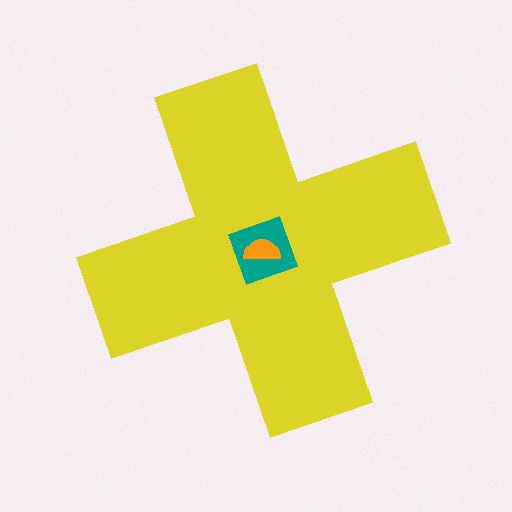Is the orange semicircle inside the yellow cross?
Yes.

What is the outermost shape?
The yellow cross.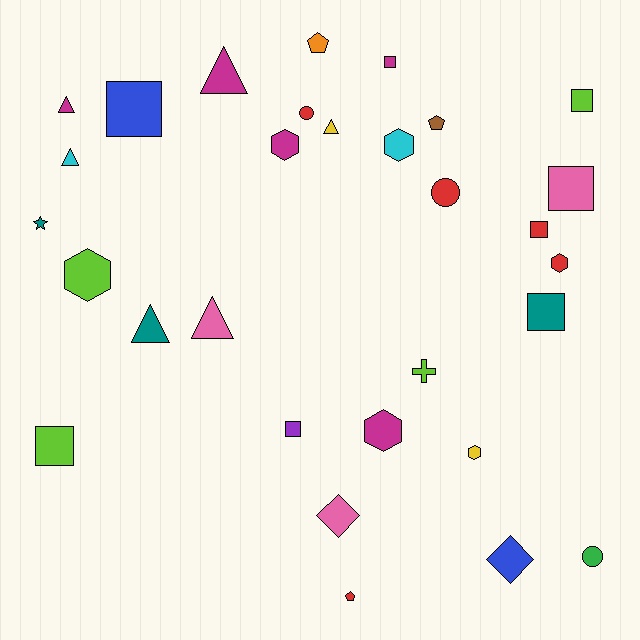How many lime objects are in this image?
There are 4 lime objects.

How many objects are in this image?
There are 30 objects.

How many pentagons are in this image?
There are 3 pentagons.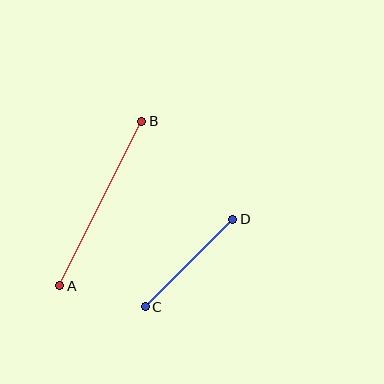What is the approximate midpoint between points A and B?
The midpoint is at approximately (101, 203) pixels.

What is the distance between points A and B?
The distance is approximately 184 pixels.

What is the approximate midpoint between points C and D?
The midpoint is at approximately (189, 263) pixels.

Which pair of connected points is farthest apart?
Points A and B are farthest apart.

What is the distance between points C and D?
The distance is approximately 124 pixels.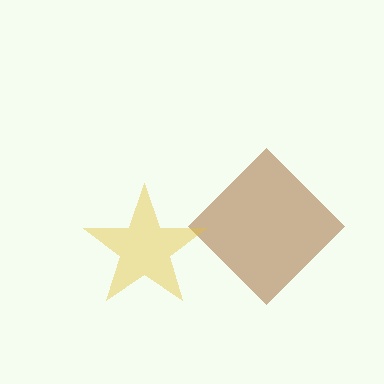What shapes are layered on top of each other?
The layered shapes are: a brown diamond, a yellow star.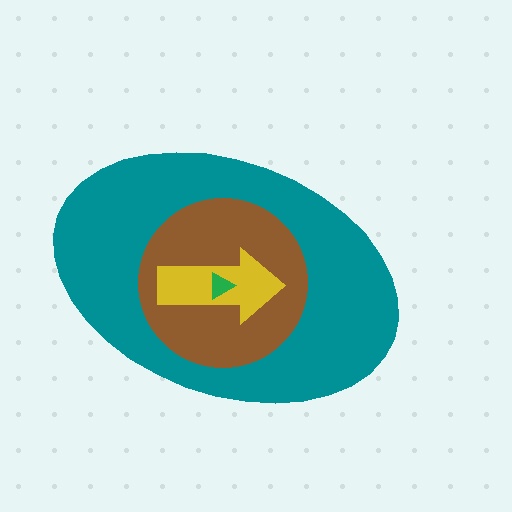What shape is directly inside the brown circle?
The yellow arrow.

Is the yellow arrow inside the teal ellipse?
Yes.